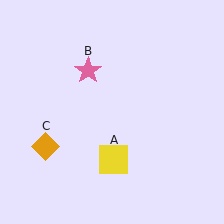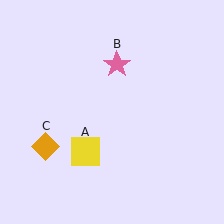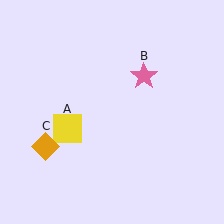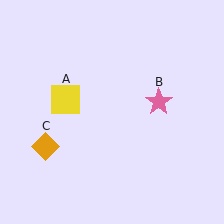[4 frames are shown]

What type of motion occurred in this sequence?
The yellow square (object A), pink star (object B) rotated clockwise around the center of the scene.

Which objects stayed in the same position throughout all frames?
Orange diamond (object C) remained stationary.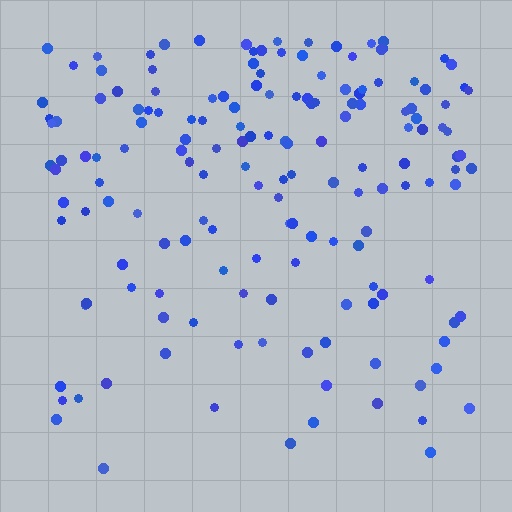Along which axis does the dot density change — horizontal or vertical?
Vertical.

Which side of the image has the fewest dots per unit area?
The bottom.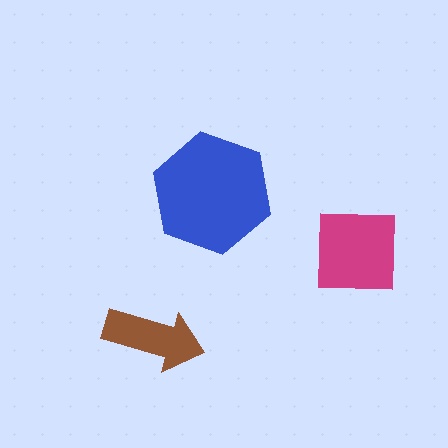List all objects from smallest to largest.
The brown arrow, the magenta square, the blue hexagon.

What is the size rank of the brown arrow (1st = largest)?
3rd.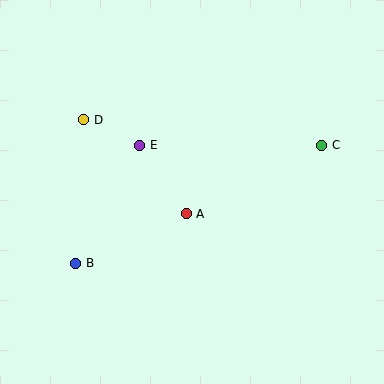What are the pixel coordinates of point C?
Point C is at (322, 145).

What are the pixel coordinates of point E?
Point E is at (140, 145).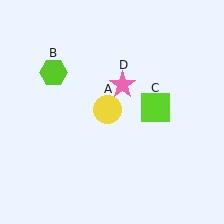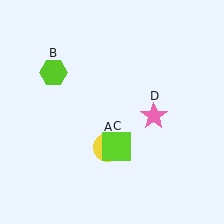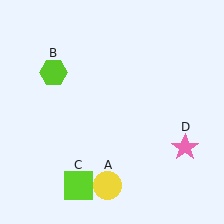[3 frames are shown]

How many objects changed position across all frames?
3 objects changed position: yellow circle (object A), lime square (object C), pink star (object D).